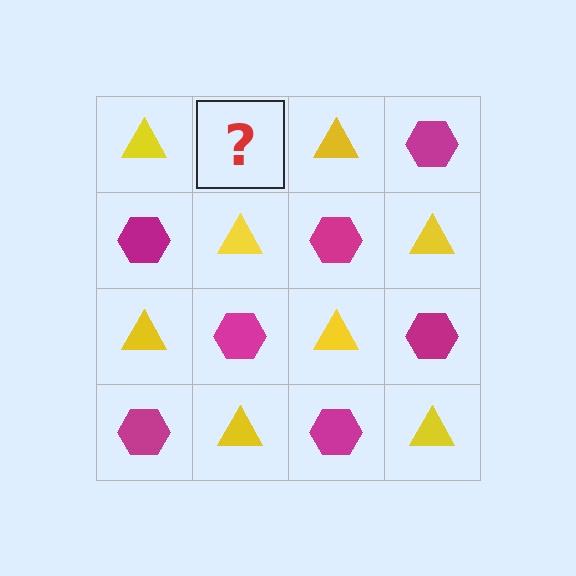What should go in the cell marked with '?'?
The missing cell should contain a magenta hexagon.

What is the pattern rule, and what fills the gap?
The rule is that it alternates yellow triangle and magenta hexagon in a checkerboard pattern. The gap should be filled with a magenta hexagon.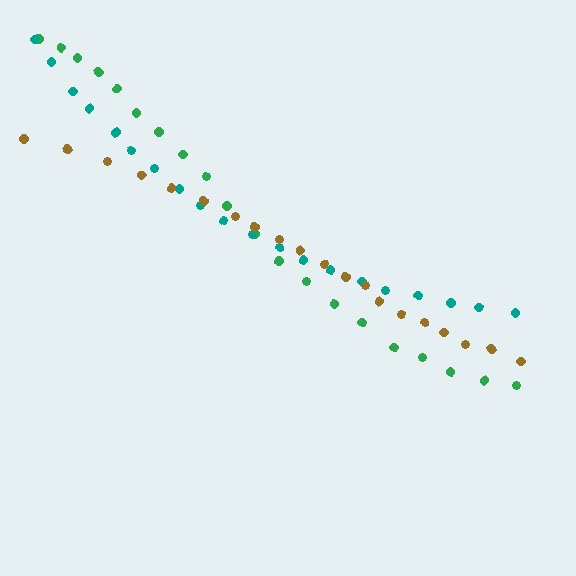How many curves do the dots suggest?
There are 3 distinct paths.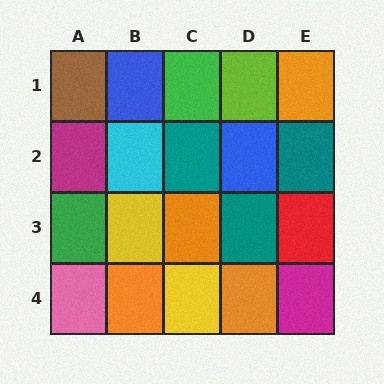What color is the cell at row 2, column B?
Cyan.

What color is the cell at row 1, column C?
Green.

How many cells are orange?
4 cells are orange.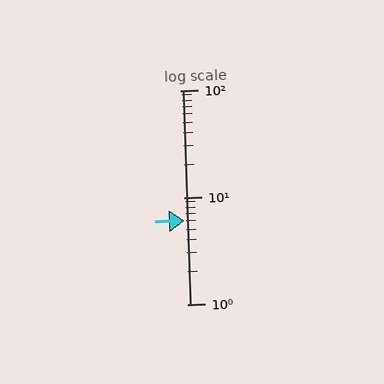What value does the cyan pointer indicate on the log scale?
The pointer indicates approximately 6.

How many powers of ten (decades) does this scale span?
The scale spans 2 decades, from 1 to 100.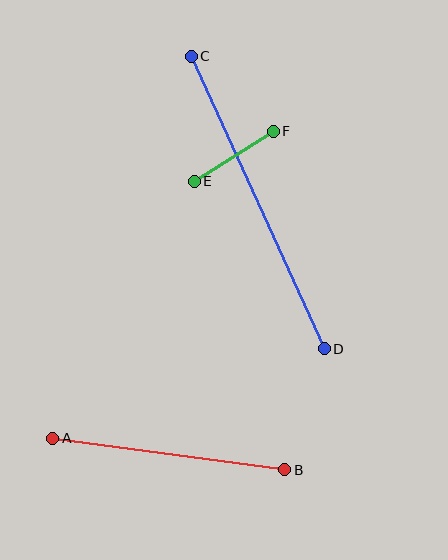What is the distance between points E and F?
The distance is approximately 93 pixels.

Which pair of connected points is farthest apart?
Points C and D are farthest apart.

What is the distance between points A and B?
The distance is approximately 234 pixels.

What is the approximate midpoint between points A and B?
The midpoint is at approximately (169, 454) pixels.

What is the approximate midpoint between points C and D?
The midpoint is at approximately (258, 203) pixels.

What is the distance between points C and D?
The distance is approximately 321 pixels.